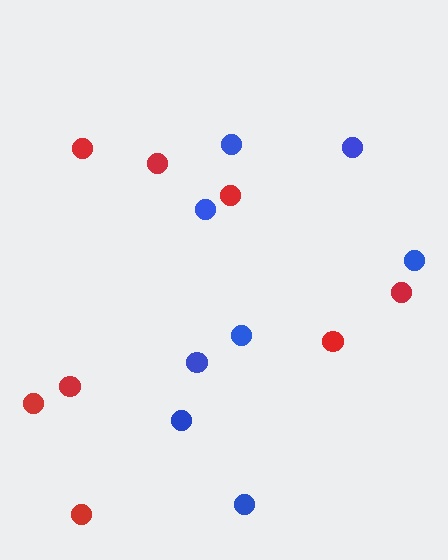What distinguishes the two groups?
There are 2 groups: one group of blue circles (8) and one group of red circles (8).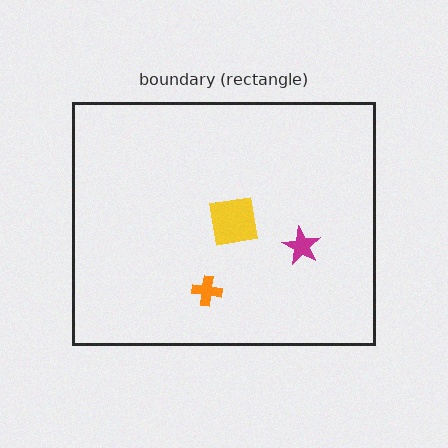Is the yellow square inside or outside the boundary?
Inside.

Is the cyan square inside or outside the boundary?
Inside.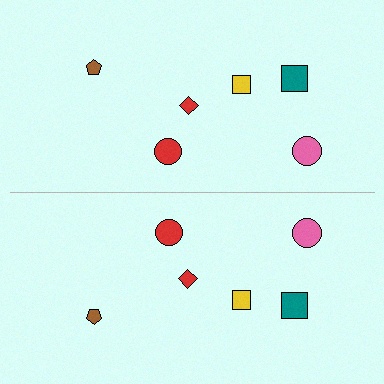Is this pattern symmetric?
Yes, this pattern has bilateral (reflection) symmetry.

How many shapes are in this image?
There are 12 shapes in this image.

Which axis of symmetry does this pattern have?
The pattern has a horizontal axis of symmetry running through the center of the image.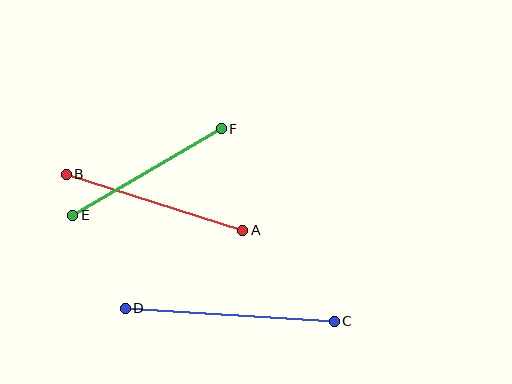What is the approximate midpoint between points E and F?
The midpoint is at approximately (147, 172) pixels.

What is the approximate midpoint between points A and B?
The midpoint is at approximately (154, 202) pixels.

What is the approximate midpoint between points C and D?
The midpoint is at approximately (230, 315) pixels.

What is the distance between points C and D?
The distance is approximately 209 pixels.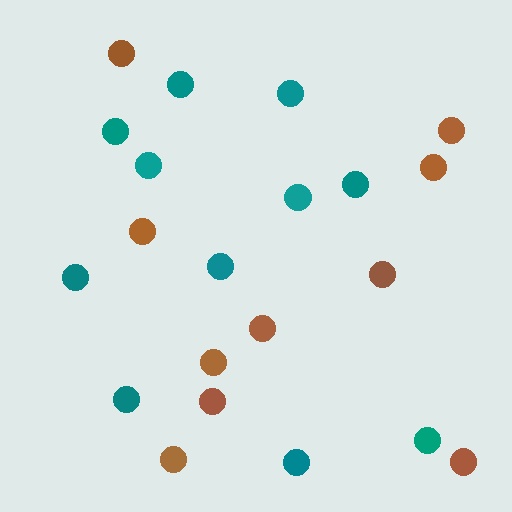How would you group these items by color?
There are 2 groups: one group of teal circles (11) and one group of brown circles (10).